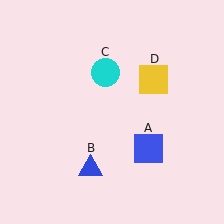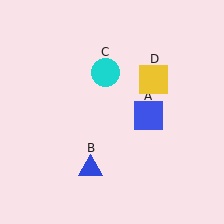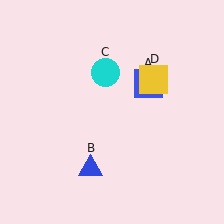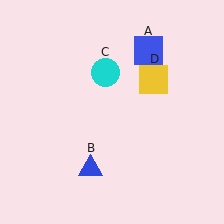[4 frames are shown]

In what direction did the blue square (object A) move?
The blue square (object A) moved up.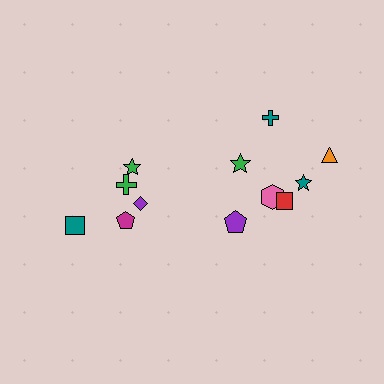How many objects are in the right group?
There are 7 objects.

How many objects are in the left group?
There are 5 objects.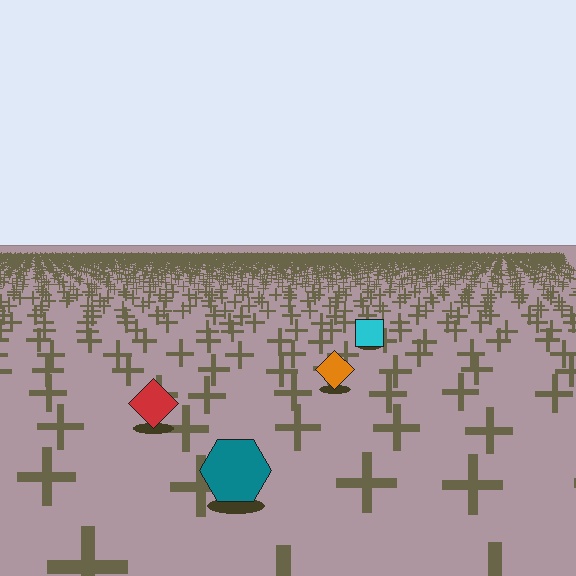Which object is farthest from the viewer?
The cyan square is farthest from the viewer. It appears smaller and the ground texture around it is denser.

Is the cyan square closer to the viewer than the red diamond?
No. The red diamond is closer — you can tell from the texture gradient: the ground texture is coarser near it.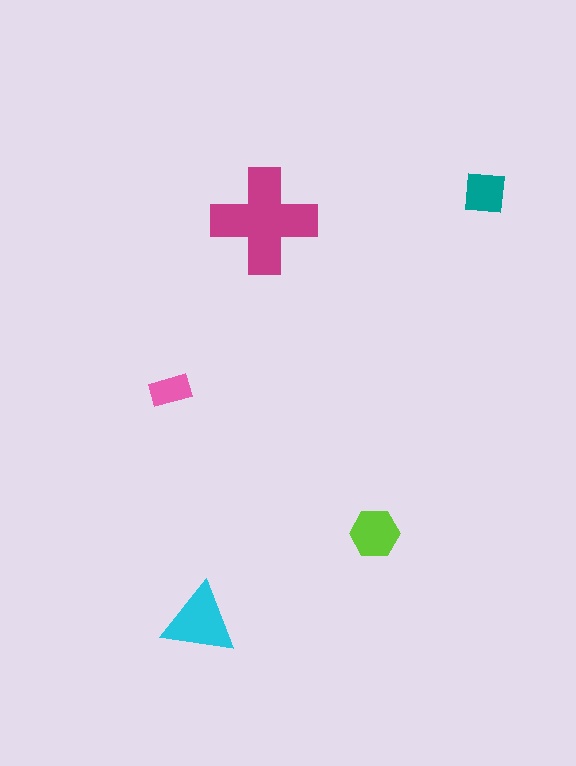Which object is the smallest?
The pink rectangle.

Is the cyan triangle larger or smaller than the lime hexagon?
Larger.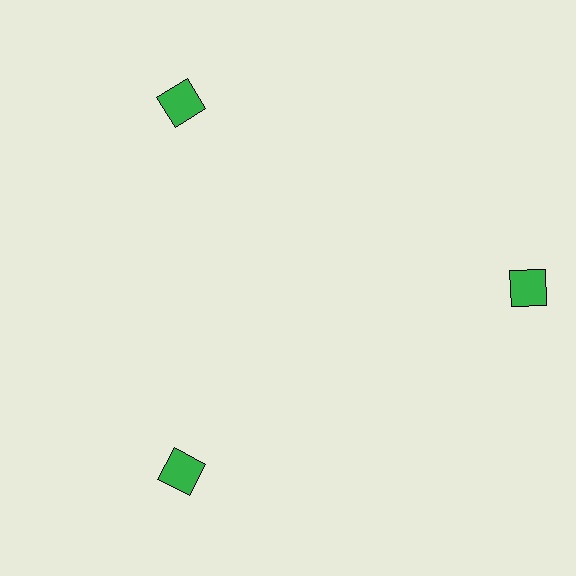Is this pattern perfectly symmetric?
No. The 3 green squares are arranged in a ring, but one element near the 3 o'clock position is pushed outward from the center, breaking the 3-fold rotational symmetry.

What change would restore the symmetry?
The symmetry would be restored by moving it inward, back onto the ring so that all 3 squares sit at equal angles and equal distance from the center.